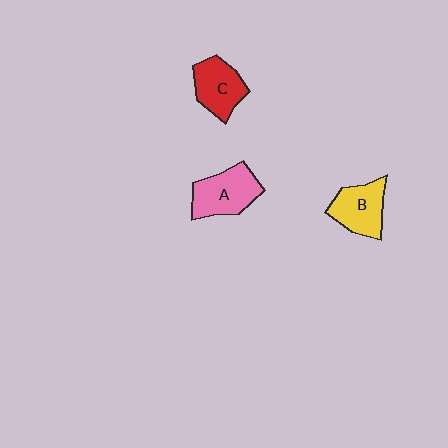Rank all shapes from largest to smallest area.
From largest to smallest: A (pink), B (yellow), C (red).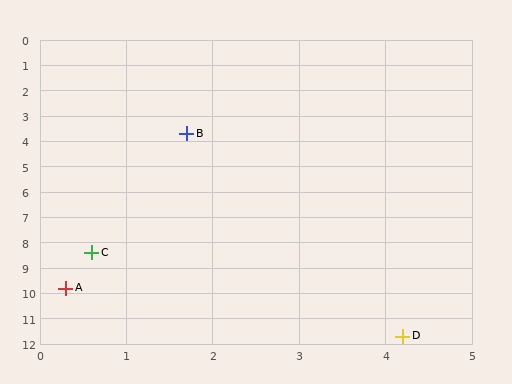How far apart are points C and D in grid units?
Points C and D are about 4.9 grid units apart.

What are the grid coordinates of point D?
Point D is at approximately (4.2, 11.7).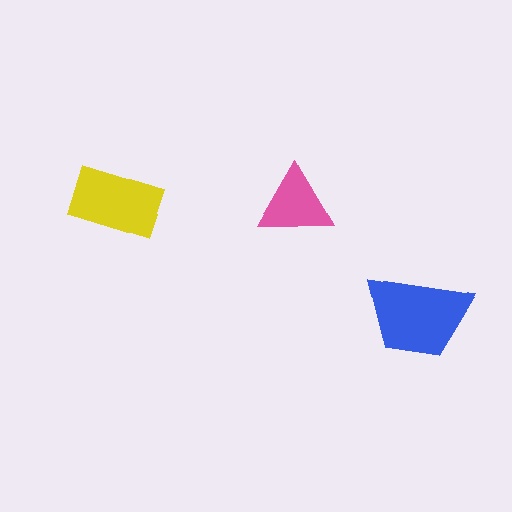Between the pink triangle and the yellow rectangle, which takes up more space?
The yellow rectangle.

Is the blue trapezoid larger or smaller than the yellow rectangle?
Larger.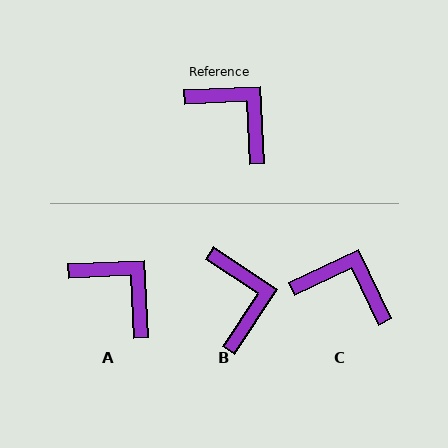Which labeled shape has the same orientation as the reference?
A.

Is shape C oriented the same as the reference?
No, it is off by about 23 degrees.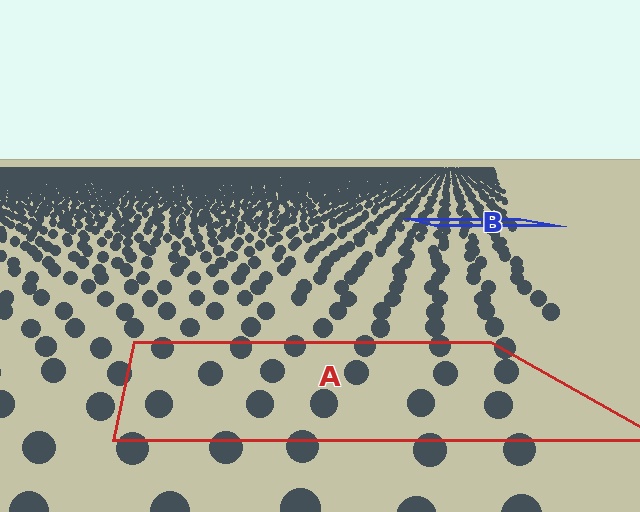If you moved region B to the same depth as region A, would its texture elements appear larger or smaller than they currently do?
They would appear larger. At a closer depth, the same texture elements are projected at a bigger on-screen size.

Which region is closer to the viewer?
Region A is closer. The texture elements there are larger and more spread out.